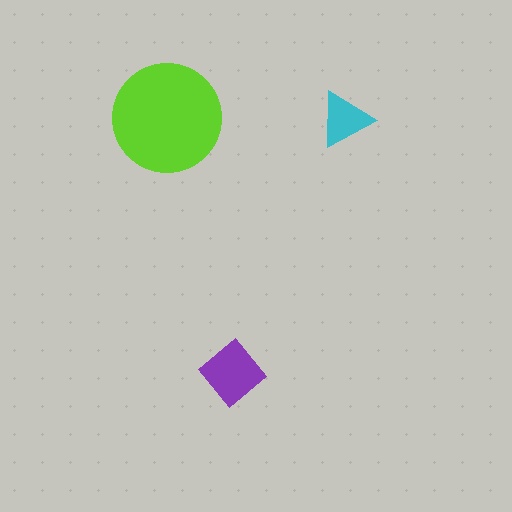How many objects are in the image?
There are 3 objects in the image.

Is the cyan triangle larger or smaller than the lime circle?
Smaller.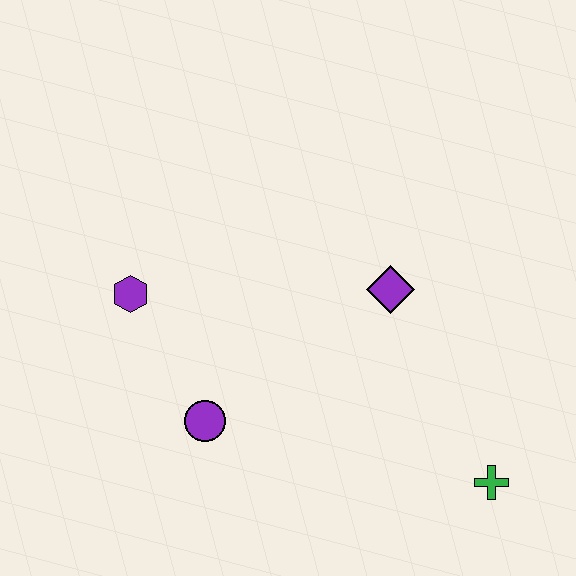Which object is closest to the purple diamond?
The green cross is closest to the purple diamond.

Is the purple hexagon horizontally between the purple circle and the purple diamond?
No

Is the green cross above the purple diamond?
No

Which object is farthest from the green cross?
The purple hexagon is farthest from the green cross.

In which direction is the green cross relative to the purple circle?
The green cross is to the right of the purple circle.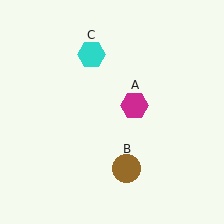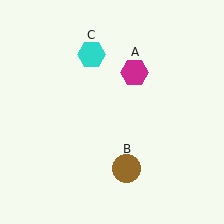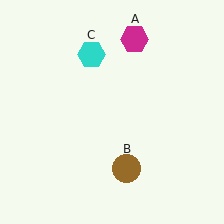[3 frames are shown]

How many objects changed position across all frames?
1 object changed position: magenta hexagon (object A).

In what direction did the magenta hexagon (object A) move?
The magenta hexagon (object A) moved up.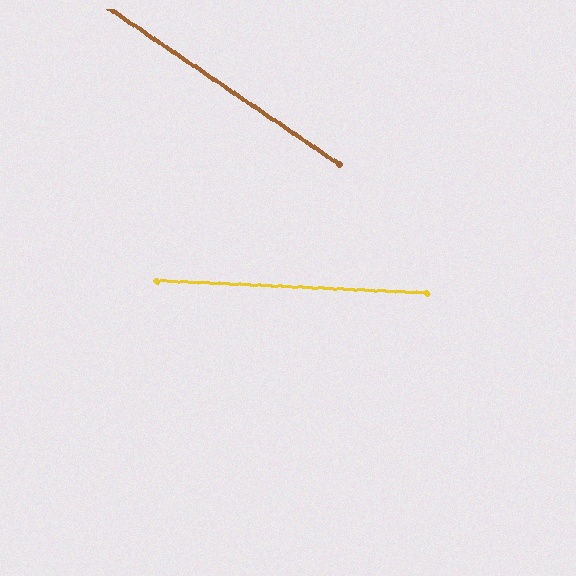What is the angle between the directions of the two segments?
Approximately 32 degrees.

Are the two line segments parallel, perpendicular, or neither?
Neither parallel nor perpendicular — they differ by about 32°.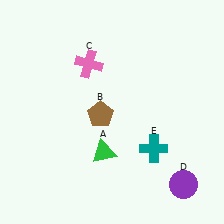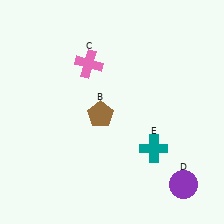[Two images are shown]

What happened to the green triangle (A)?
The green triangle (A) was removed in Image 2. It was in the bottom-left area of Image 1.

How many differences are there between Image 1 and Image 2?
There is 1 difference between the two images.